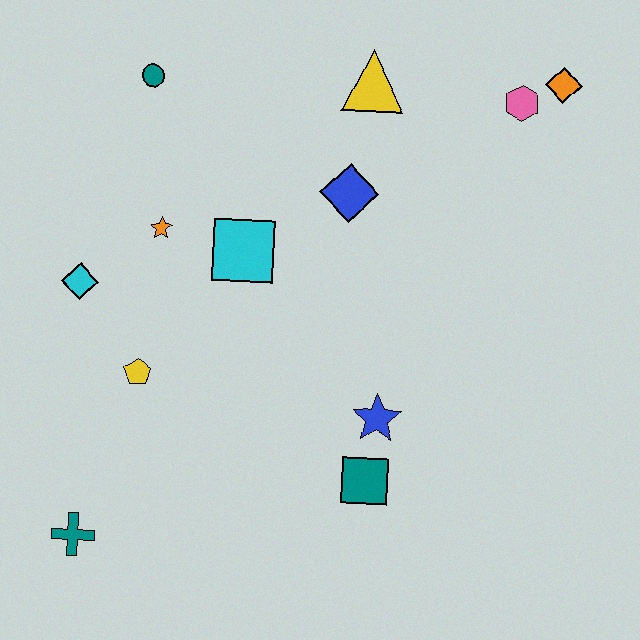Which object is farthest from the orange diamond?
The teal cross is farthest from the orange diamond.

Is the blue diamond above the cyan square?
Yes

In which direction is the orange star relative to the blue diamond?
The orange star is to the left of the blue diamond.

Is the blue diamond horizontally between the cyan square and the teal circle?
No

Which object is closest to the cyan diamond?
The orange star is closest to the cyan diamond.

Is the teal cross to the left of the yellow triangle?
Yes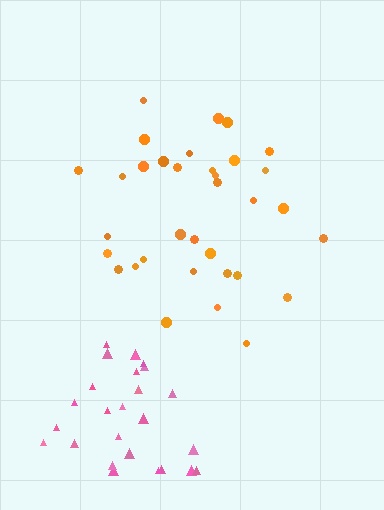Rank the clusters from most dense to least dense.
pink, orange.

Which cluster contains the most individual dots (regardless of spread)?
Orange (34).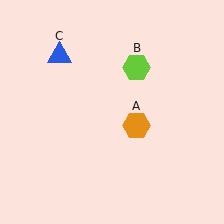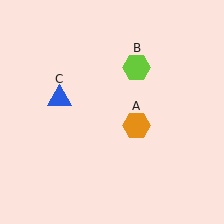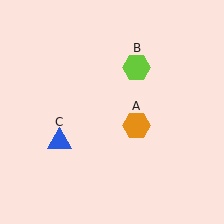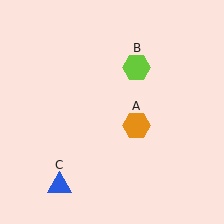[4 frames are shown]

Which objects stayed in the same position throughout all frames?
Orange hexagon (object A) and lime hexagon (object B) remained stationary.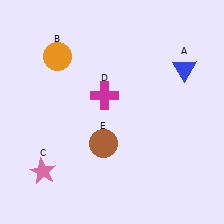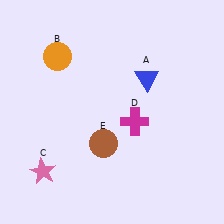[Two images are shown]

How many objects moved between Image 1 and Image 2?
2 objects moved between the two images.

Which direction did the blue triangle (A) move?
The blue triangle (A) moved left.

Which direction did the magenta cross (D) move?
The magenta cross (D) moved right.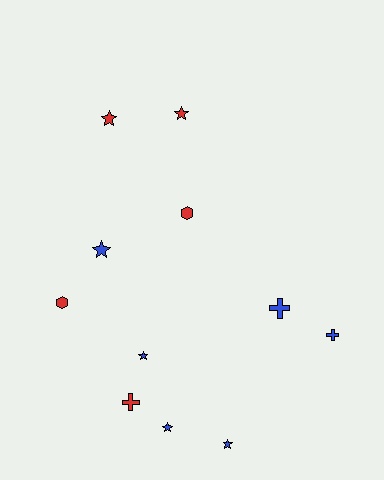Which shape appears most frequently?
Star, with 6 objects.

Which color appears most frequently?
Blue, with 6 objects.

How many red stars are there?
There are 2 red stars.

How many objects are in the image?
There are 11 objects.